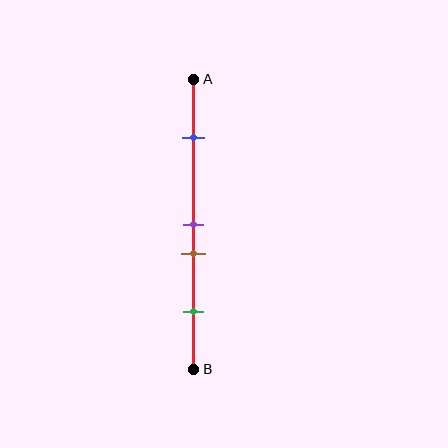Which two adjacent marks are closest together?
The purple and brown marks are the closest adjacent pair.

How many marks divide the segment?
There are 4 marks dividing the segment.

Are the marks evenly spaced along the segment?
No, the marks are not evenly spaced.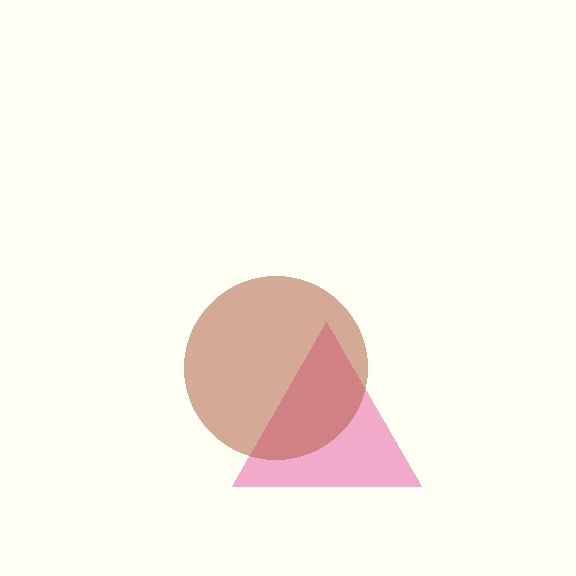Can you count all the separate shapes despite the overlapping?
Yes, there are 2 separate shapes.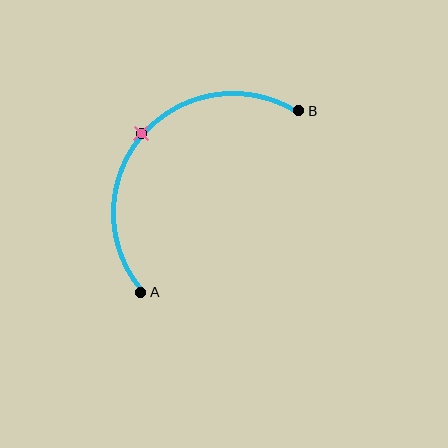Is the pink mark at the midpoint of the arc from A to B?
Yes. The pink mark lies on the arc at equal arc-length from both A and B — it is the arc midpoint.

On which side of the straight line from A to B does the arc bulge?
The arc bulges above and to the left of the straight line connecting A and B.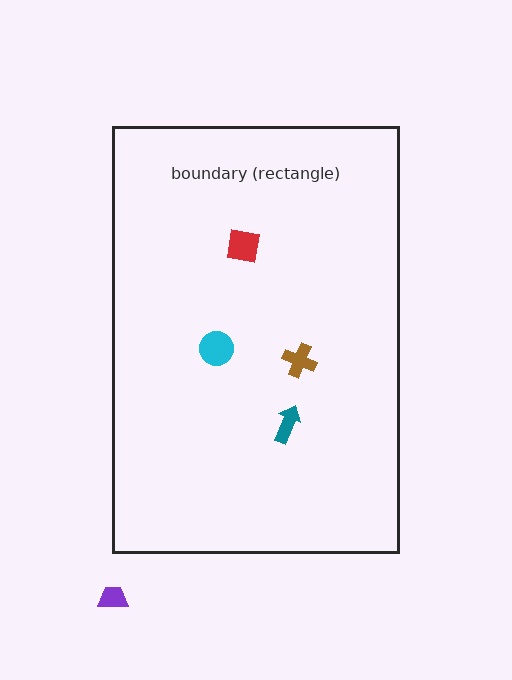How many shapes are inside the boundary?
4 inside, 1 outside.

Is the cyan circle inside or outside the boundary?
Inside.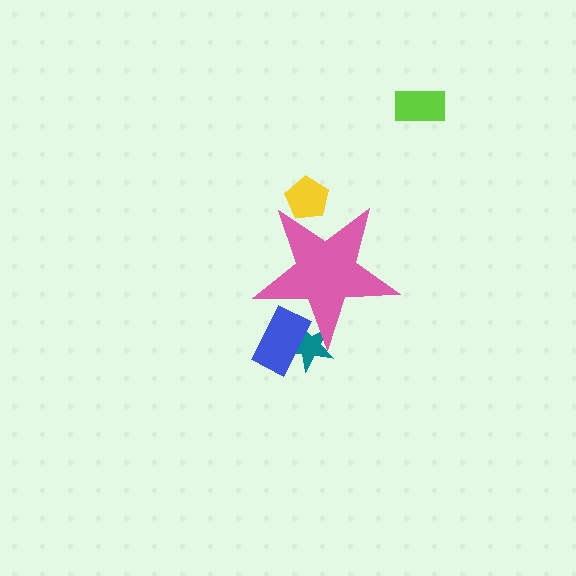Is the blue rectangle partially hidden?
Yes, the blue rectangle is partially hidden behind the pink star.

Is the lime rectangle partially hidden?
No, the lime rectangle is fully visible.